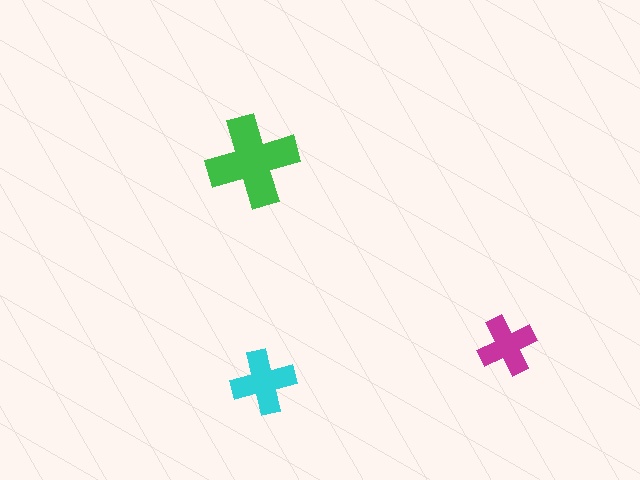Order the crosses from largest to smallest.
the green one, the cyan one, the magenta one.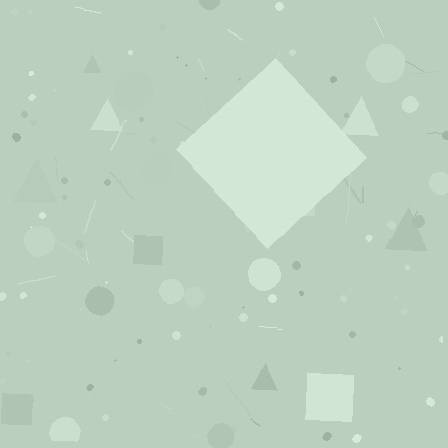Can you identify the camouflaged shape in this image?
The camouflaged shape is a diamond.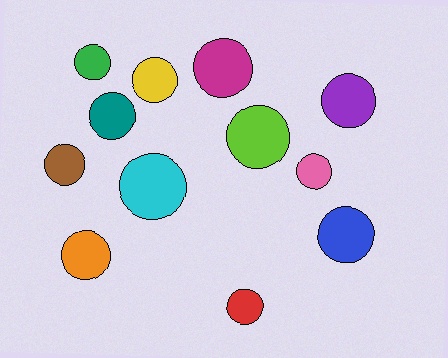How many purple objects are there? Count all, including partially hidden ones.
There is 1 purple object.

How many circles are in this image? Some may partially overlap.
There are 12 circles.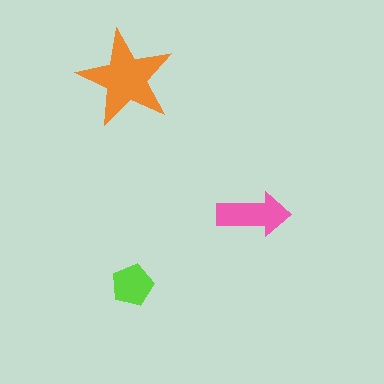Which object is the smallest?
The lime pentagon.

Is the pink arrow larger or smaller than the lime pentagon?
Larger.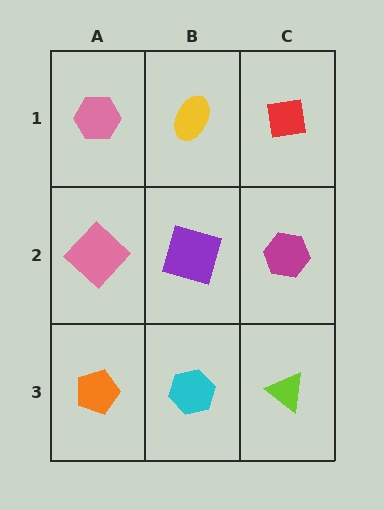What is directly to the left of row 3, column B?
An orange pentagon.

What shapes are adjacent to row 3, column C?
A magenta hexagon (row 2, column C), a cyan hexagon (row 3, column B).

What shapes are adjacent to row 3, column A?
A pink diamond (row 2, column A), a cyan hexagon (row 3, column B).